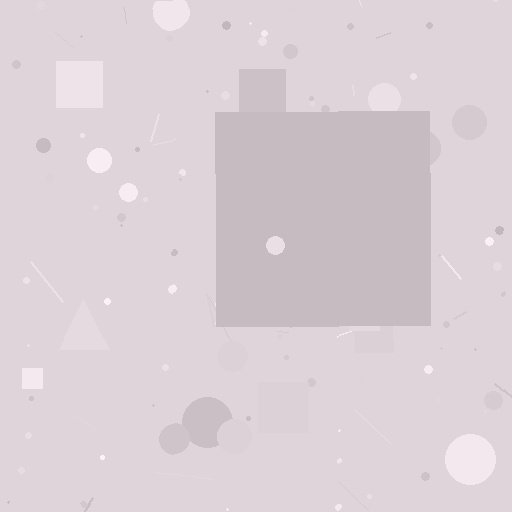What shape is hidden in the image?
A square is hidden in the image.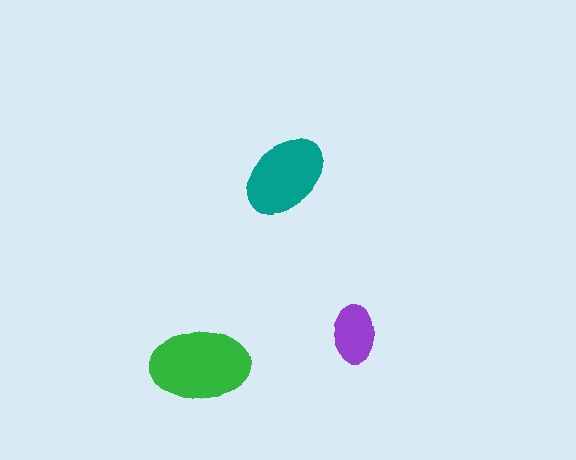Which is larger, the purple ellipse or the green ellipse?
The green one.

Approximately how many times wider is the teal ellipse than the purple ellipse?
About 1.5 times wider.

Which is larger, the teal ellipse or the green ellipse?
The green one.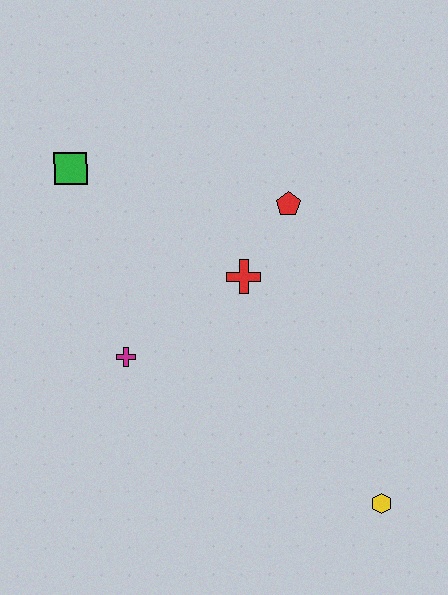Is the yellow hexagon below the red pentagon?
Yes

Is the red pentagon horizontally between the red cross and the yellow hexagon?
Yes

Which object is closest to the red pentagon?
The red cross is closest to the red pentagon.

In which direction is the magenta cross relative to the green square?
The magenta cross is below the green square.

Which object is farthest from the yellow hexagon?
The green square is farthest from the yellow hexagon.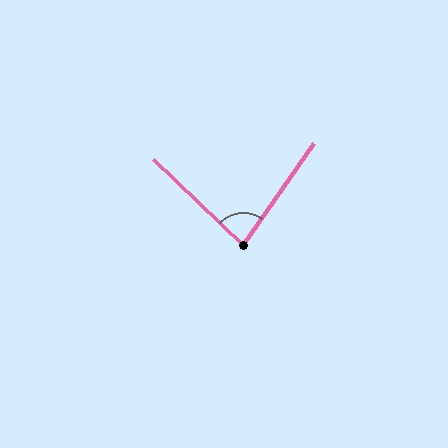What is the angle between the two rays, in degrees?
Approximately 81 degrees.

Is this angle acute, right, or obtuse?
It is acute.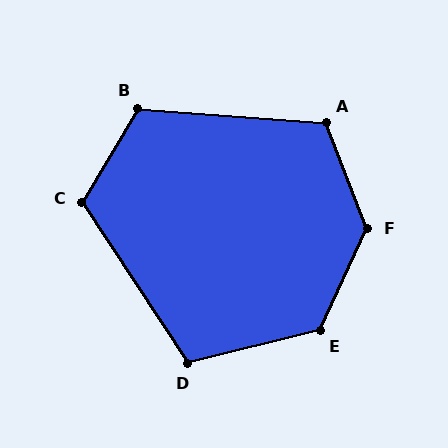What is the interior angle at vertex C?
Approximately 116 degrees (obtuse).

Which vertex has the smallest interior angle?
D, at approximately 110 degrees.